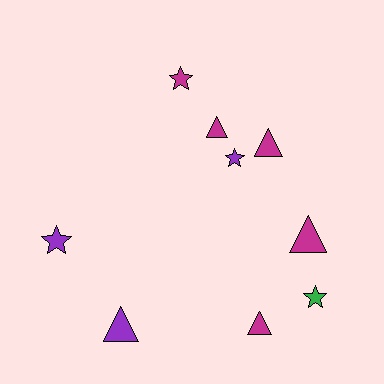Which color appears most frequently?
Magenta, with 5 objects.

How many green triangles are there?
There are no green triangles.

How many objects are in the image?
There are 9 objects.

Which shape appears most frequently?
Triangle, with 5 objects.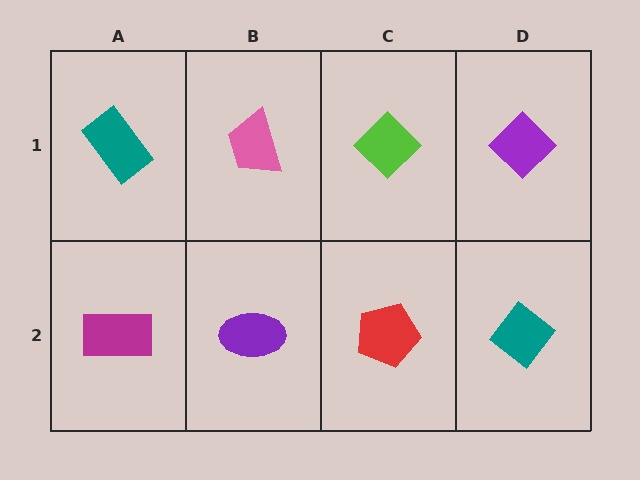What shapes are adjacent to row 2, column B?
A pink trapezoid (row 1, column B), a magenta rectangle (row 2, column A), a red pentagon (row 2, column C).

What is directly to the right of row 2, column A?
A purple ellipse.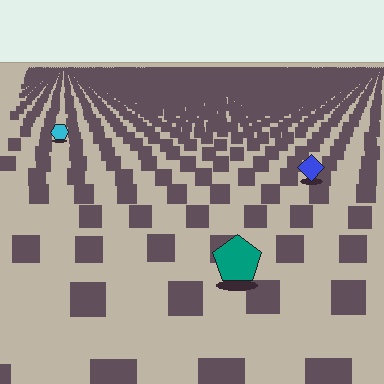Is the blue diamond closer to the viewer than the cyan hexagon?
Yes. The blue diamond is closer — you can tell from the texture gradient: the ground texture is coarser near it.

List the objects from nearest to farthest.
From nearest to farthest: the teal pentagon, the blue diamond, the cyan hexagon.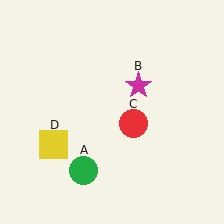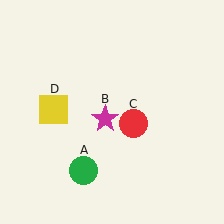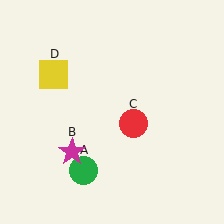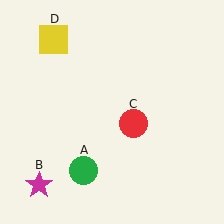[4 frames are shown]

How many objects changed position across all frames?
2 objects changed position: magenta star (object B), yellow square (object D).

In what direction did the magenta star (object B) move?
The magenta star (object B) moved down and to the left.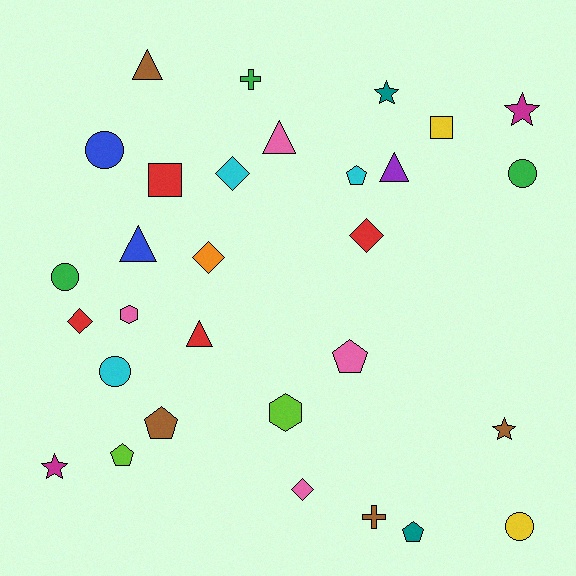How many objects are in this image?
There are 30 objects.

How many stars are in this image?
There are 4 stars.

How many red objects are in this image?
There are 4 red objects.